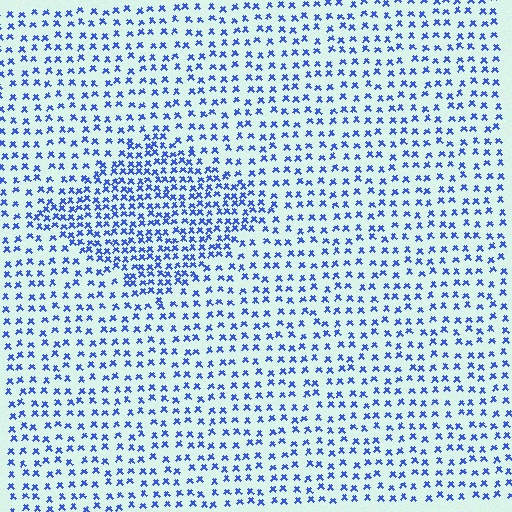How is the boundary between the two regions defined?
The boundary is defined by a change in element density (approximately 1.9x ratio). All elements are the same color, size, and shape.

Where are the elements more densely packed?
The elements are more densely packed inside the diamond boundary.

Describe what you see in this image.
The image contains small blue elements arranged at two different densities. A diamond-shaped region is visible where the elements are more densely packed than the surrounding area.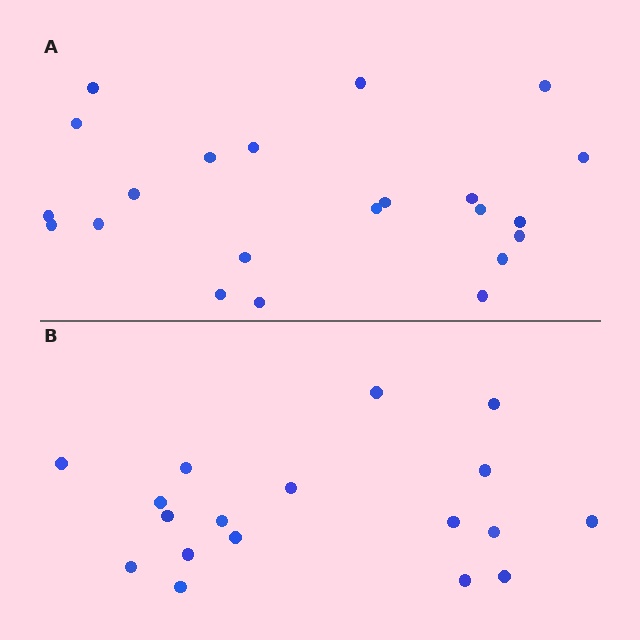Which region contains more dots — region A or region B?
Region A (the top region) has more dots.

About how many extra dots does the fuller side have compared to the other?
Region A has about 4 more dots than region B.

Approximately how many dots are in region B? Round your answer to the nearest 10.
About 20 dots. (The exact count is 18, which rounds to 20.)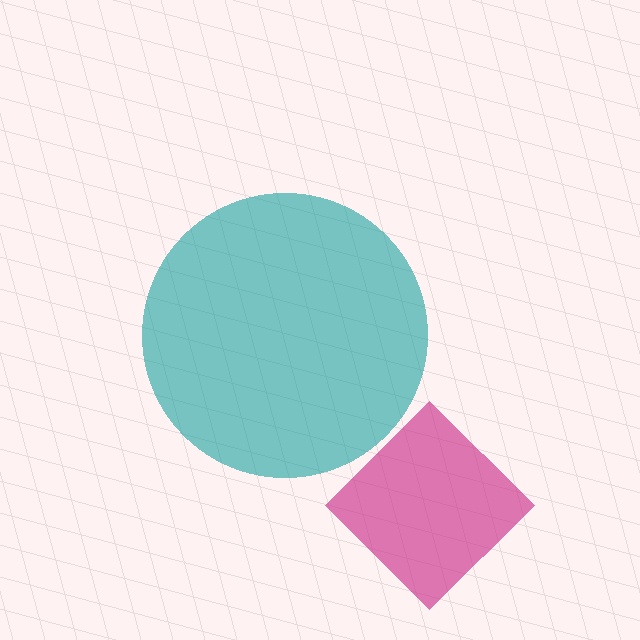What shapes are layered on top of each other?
The layered shapes are: a magenta diamond, a teal circle.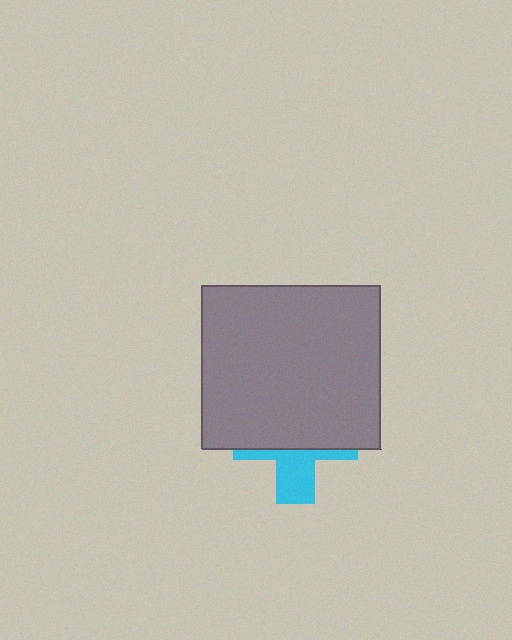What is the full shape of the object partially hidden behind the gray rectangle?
The partially hidden object is a cyan cross.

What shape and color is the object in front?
The object in front is a gray rectangle.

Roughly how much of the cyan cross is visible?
A small part of it is visible (roughly 36%).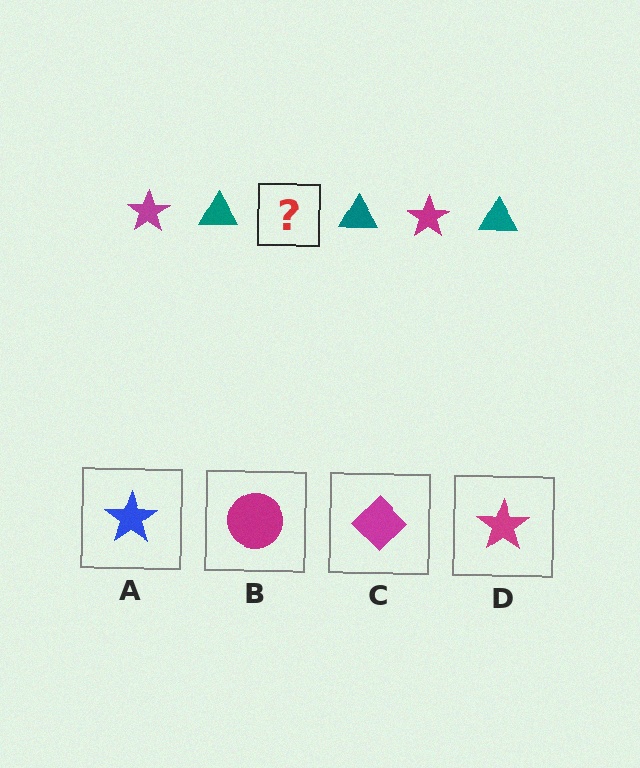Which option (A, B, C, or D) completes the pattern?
D.